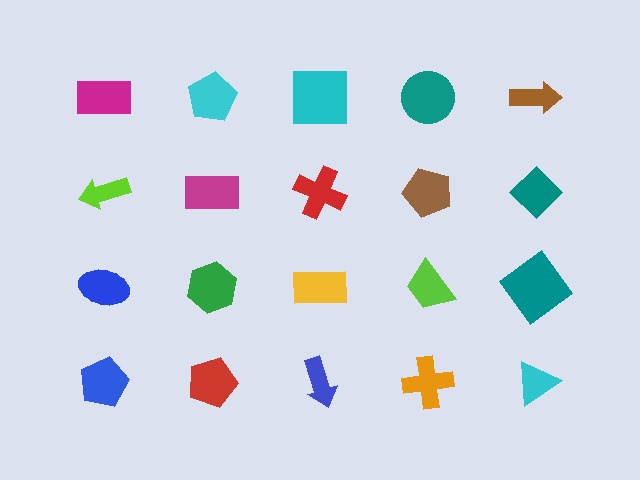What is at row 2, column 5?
A teal diamond.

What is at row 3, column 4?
A lime trapezoid.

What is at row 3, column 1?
A blue ellipse.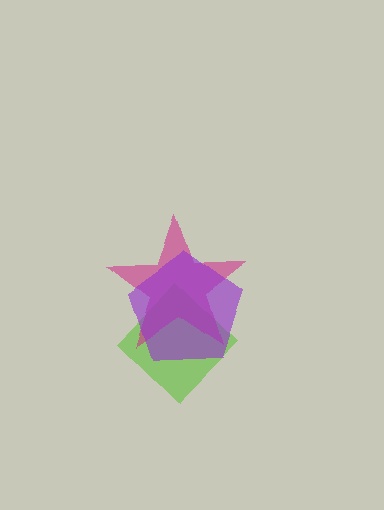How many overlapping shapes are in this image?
There are 3 overlapping shapes in the image.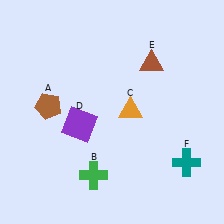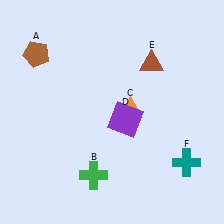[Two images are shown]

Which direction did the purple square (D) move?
The purple square (D) moved right.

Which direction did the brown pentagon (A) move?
The brown pentagon (A) moved up.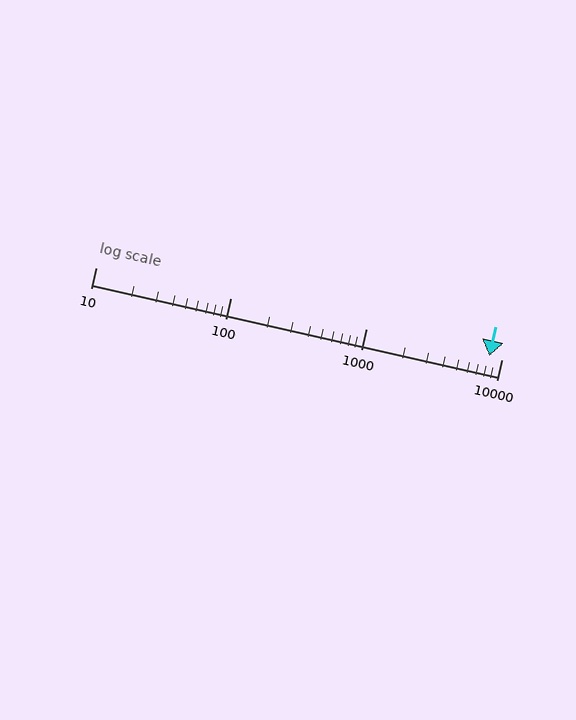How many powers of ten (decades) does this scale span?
The scale spans 3 decades, from 10 to 10000.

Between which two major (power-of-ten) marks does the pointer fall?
The pointer is between 1000 and 10000.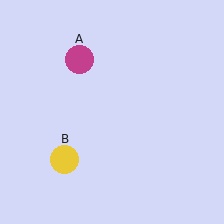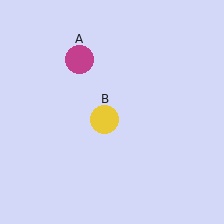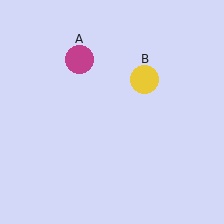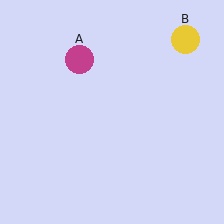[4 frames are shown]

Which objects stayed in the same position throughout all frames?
Magenta circle (object A) remained stationary.